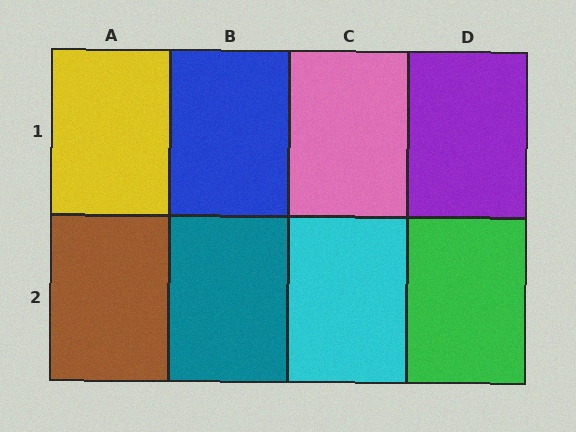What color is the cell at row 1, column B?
Blue.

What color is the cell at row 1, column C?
Pink.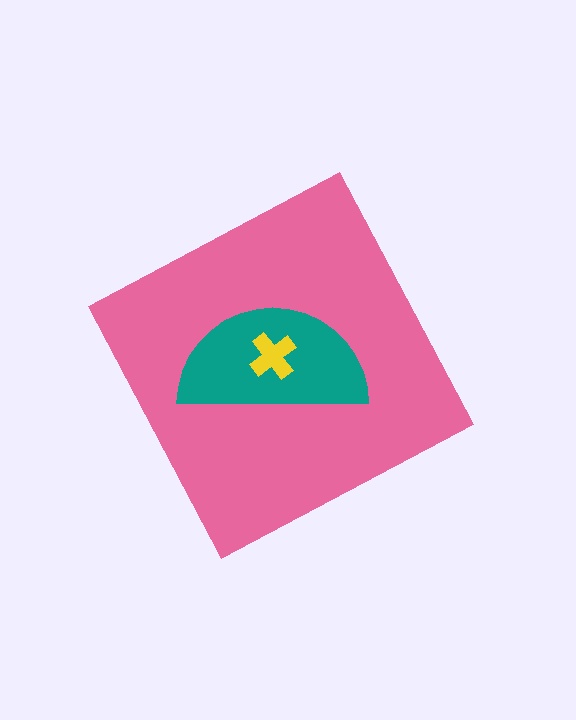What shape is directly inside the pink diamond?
The teal semicircle.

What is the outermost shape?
The pink diamond.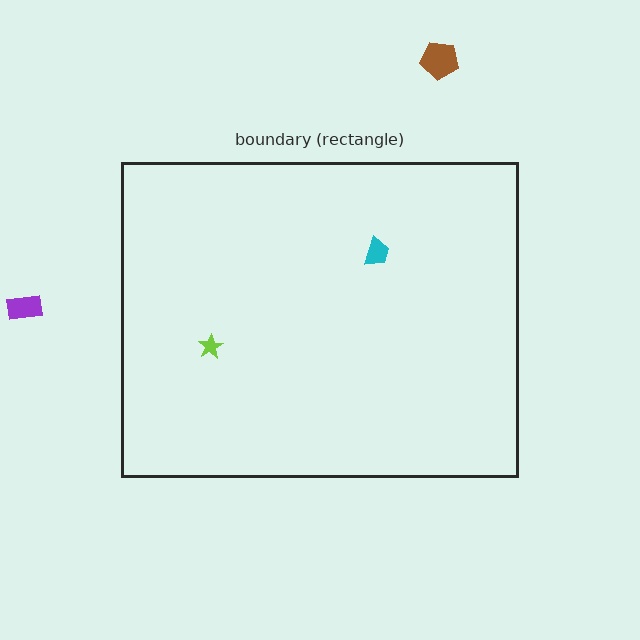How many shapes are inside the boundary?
2 inside, 2 outside.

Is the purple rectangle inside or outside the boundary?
Outside.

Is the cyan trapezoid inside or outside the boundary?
Inside.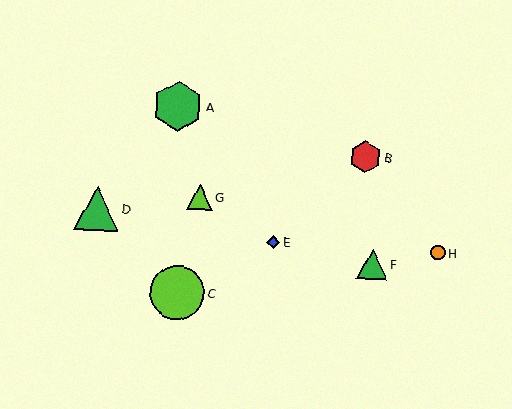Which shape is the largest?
The lime circle (labeled C) is the largest.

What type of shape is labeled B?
Shape B is a red hexagon.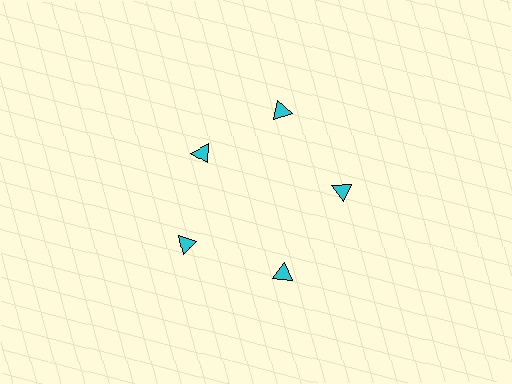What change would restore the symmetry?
The symmetry would be restored by moving it outward, back onto the ring so that all 5 triangles sit at equal angles and equal distance from the center.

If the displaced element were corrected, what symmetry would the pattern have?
It would have 5-fold rotational symmetry — the pattern would map onto itself every 72 degrees.